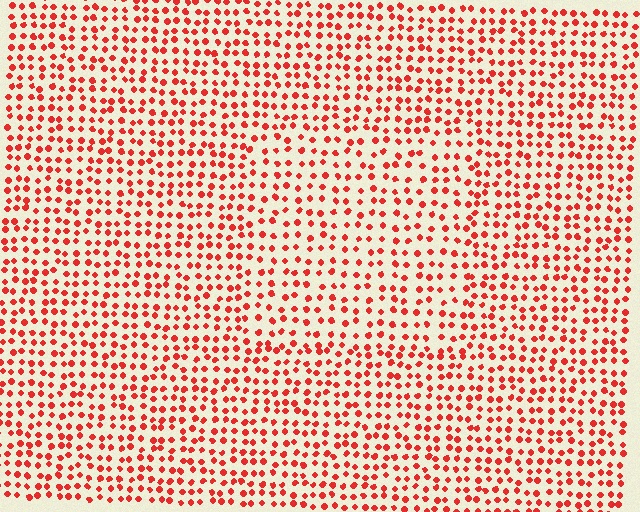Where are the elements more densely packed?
The elements are more densely packed outside the rectangle boundary.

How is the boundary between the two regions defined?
The boundary is defined by a change in element density (approximately 1.4x ratio). All elements are the same color, size, and shape.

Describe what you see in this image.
The image contains small red elements arranged at two different densities. A rectangle-shaped region is visible where the elements are less densely packed than the surrounding area.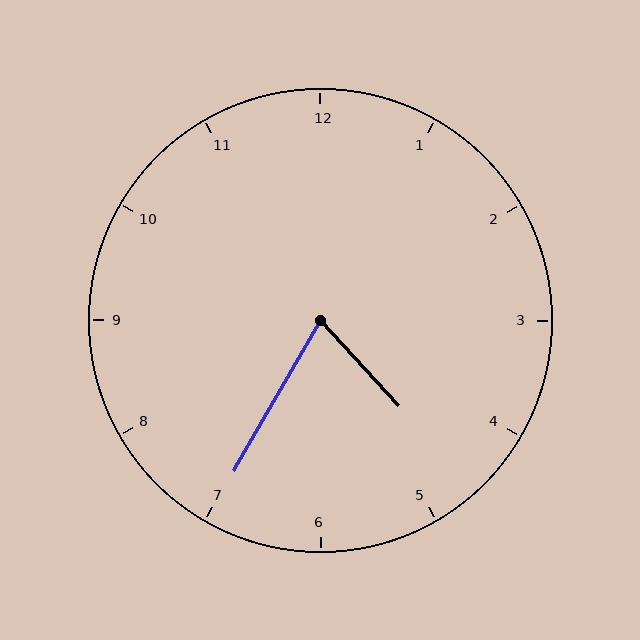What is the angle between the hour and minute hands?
Approximately 72 degrees.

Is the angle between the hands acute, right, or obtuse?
It is acute.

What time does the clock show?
4:35.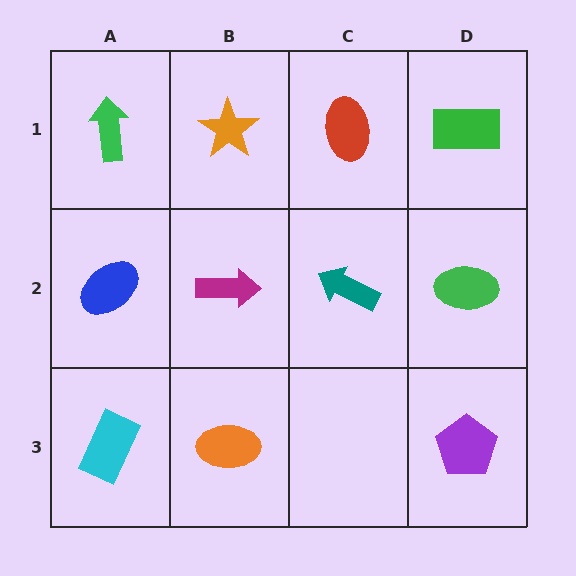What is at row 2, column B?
A magenta arrow.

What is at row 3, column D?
A purple pentagon.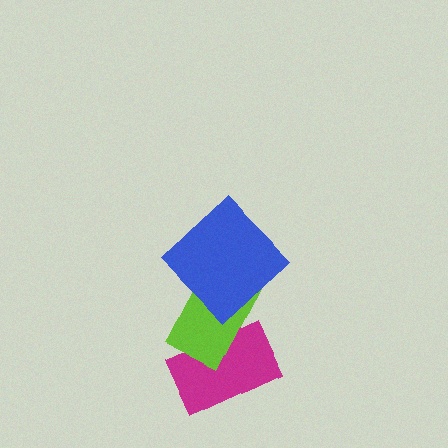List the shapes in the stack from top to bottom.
From top to bottom: the blue diamond, the lime rectangle, the magenta rectangle.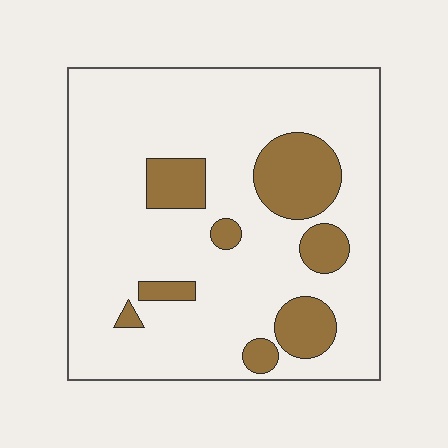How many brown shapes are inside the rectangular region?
8.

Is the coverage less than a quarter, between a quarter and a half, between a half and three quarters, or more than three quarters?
Less than a quarter.